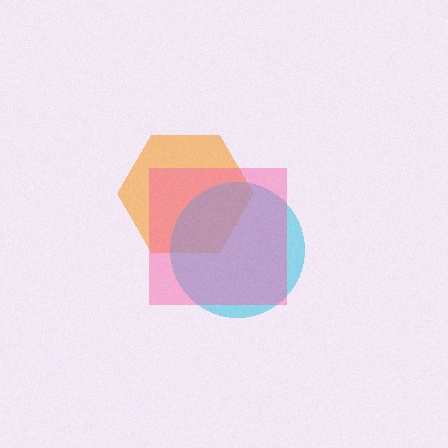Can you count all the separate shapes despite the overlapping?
Yes, there are 3 separate shapes.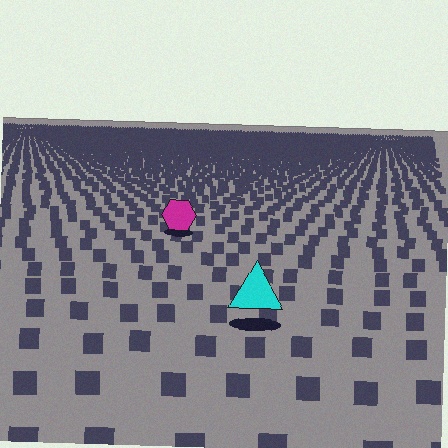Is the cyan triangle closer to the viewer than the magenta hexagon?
Yes. The cyan triangle is closer — you can tell from the texture gradient: the ground texture is coarser near it.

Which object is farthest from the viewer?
The magenta hexagon is farthest from the viewer. It appears smaller and the ground texture around it is denser.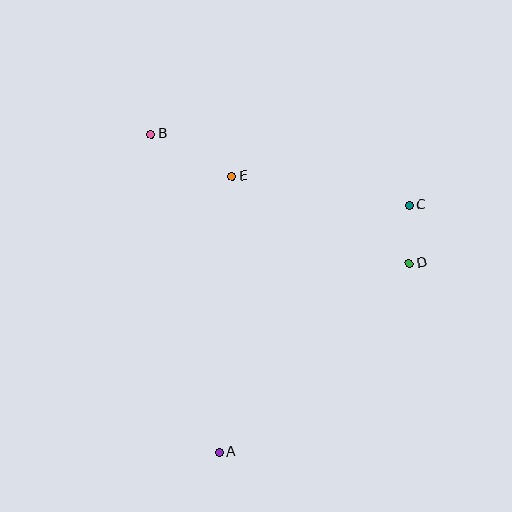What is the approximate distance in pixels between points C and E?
The distance between C and E is approximately 179 pixels.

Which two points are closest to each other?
Points C and D are closest to each other.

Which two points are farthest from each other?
Points A and B are farthest from each other.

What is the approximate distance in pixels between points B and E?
The distance between B and E is approximately 91 pixels.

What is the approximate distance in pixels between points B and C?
The distance between B and C is approximately 267 pixels.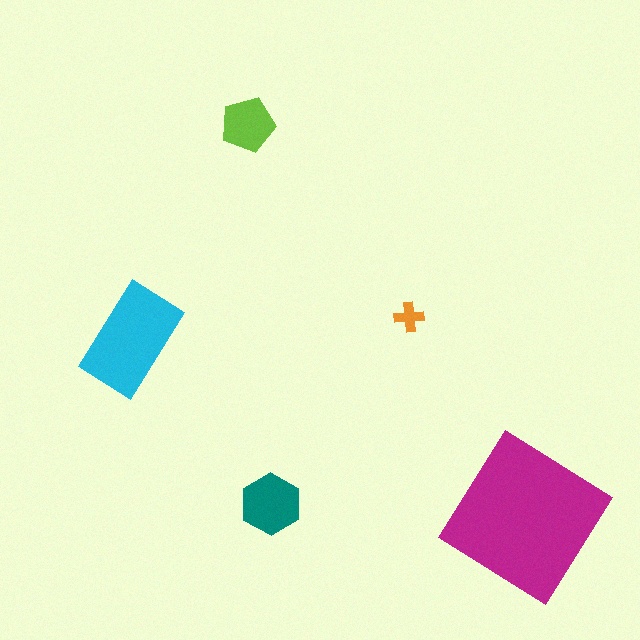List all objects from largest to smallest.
The magenta diamond, the cyan rectangle, the teal hexagon, the lime pentagon, the orange cross.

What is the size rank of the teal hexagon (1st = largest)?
3rd.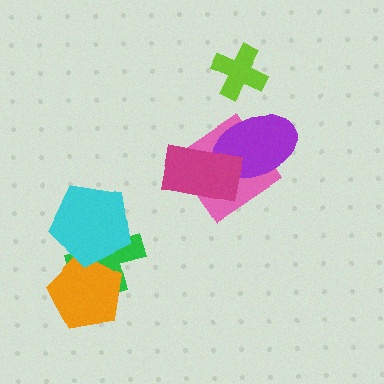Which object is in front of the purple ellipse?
The magenta rectangle is in front of the purple ellipse.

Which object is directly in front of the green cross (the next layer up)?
The orange pentagon is directly in front of the green cross.